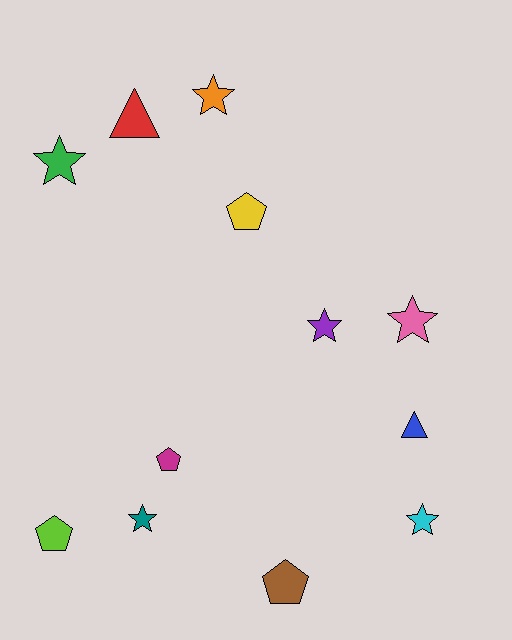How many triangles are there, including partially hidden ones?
There are 2 triangles.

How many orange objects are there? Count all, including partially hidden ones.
There is 1 orange object.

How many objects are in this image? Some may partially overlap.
There are 12 objects.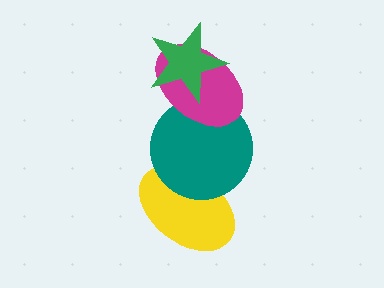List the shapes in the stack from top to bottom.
From top to bottom: the green star, the magenta ellipse, the teal circle, the yellow ellipse.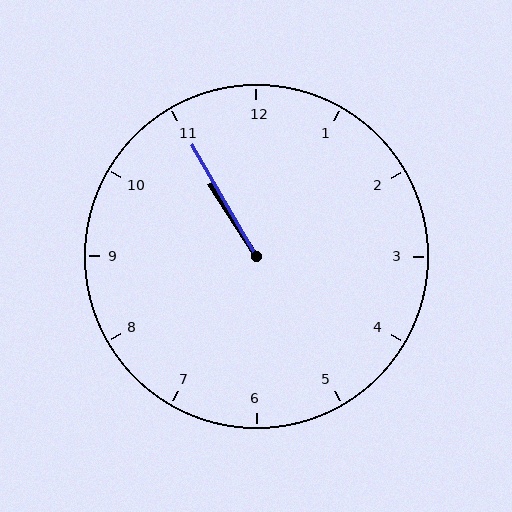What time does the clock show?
10:55.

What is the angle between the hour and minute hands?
Approximately 2 degrees.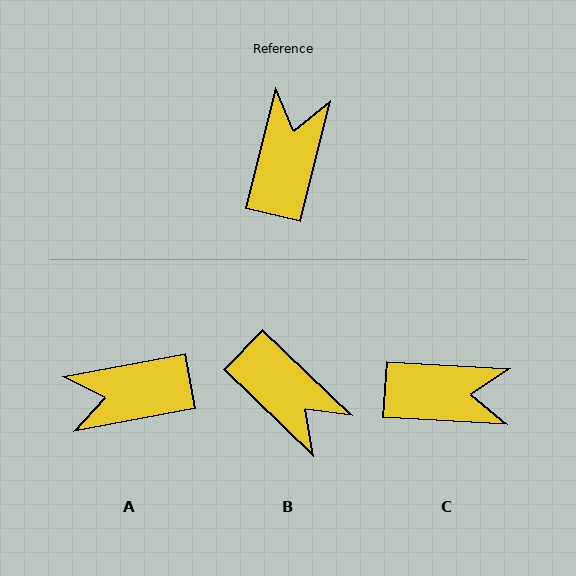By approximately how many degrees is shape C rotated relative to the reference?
Approximately 79 degrees clockwise.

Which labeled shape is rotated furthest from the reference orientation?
B, about 120 degrees away.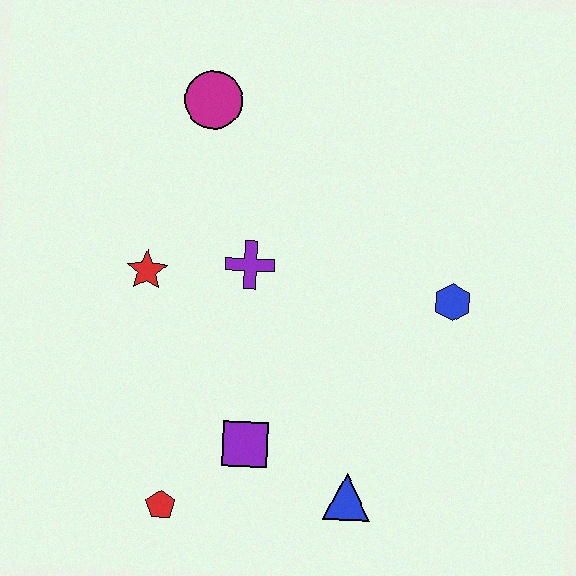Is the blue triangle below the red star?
Yes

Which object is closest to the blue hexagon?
The purple cross is closest to the blue hexagon.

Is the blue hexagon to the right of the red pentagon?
Yes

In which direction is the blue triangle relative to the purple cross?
The blue triangle is below the purple cross.